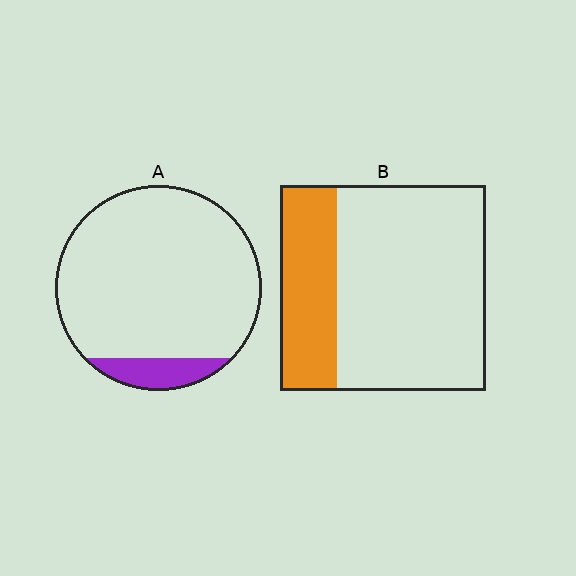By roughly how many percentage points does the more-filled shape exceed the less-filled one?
By roughly 15 percentage points (B over A).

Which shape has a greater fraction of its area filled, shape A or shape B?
Shape B.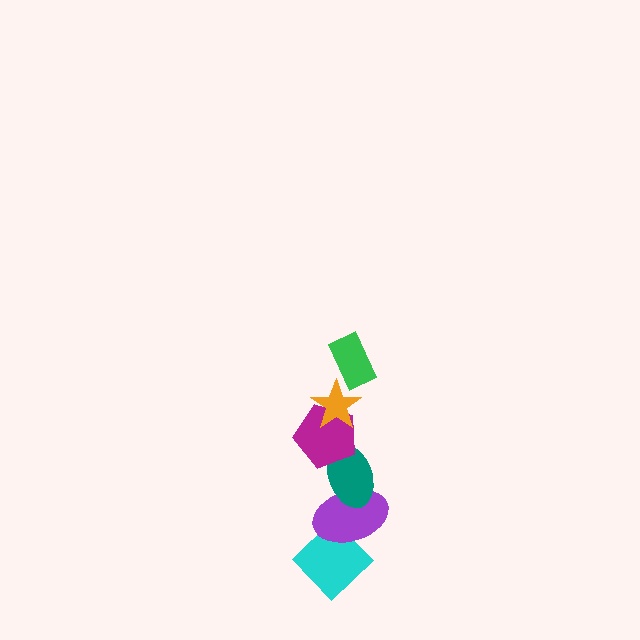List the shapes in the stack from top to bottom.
From top to bottom: the green rectangle, the orange star, the magenta pentagon, the teal ellipse, the purple ellipse, the cyan diamond.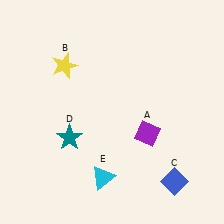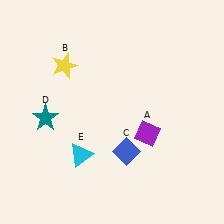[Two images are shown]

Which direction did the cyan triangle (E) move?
The cyan triangle (E) moved up.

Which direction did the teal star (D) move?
The teal star (D) moved left.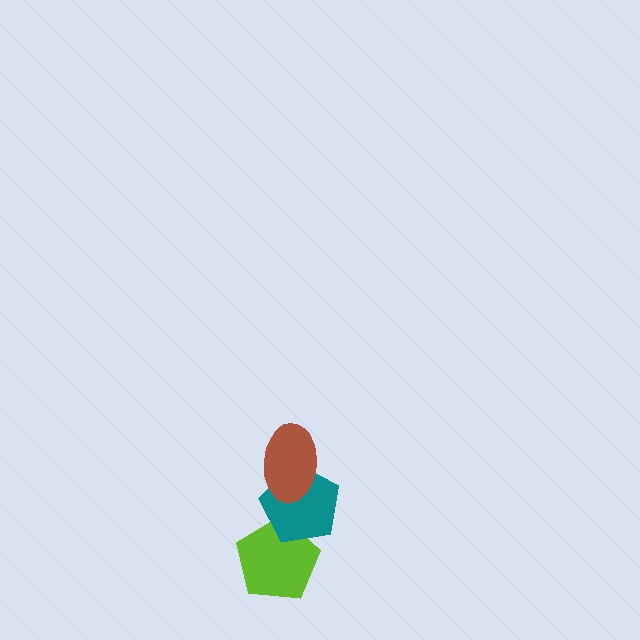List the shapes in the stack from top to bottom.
From top to bottom: the brown ellipse, the teal pentagon, the lime pentagon.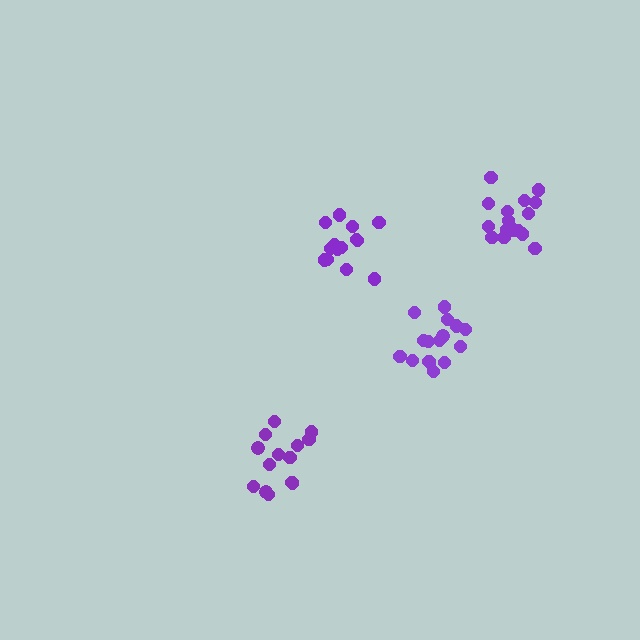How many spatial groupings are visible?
There are 4 spatial groupings.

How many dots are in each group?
Group 1: 14 dots, Group 2: 16 dots, Group 3: 14 dots, Group 4: 17 dots (61 total).